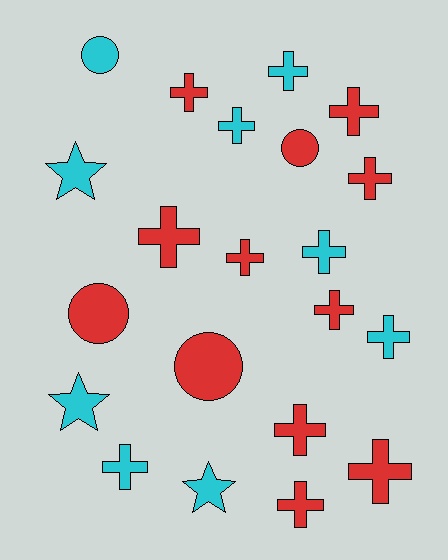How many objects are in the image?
There are 21 objects.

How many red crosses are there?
There are 9 red crosses.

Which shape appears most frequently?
Cross, with 14 objects.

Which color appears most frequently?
Red, with 12 objects.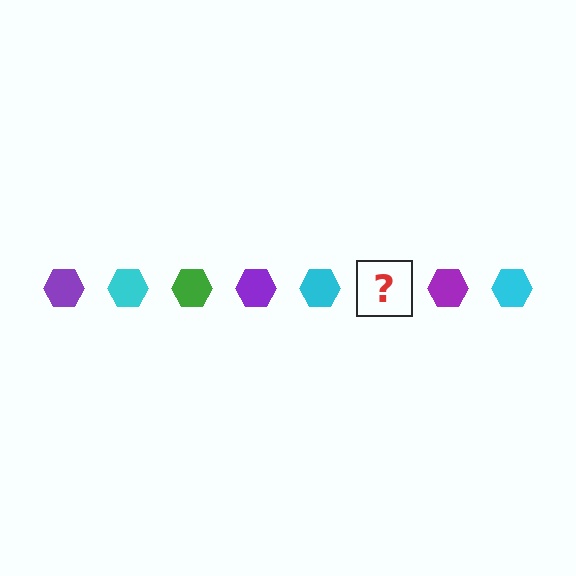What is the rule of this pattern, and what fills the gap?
The rule is that the pattern cycles through purple, cyan, green hexagons. The gap should be filled with a green hexagon.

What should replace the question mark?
The question mark should be replaced with a green hexagon.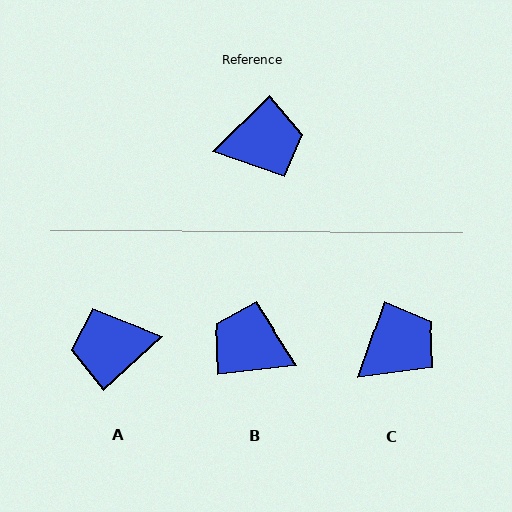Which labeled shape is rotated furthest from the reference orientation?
A, about 177 degrees away.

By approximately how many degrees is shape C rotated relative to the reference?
Approximately 26 degrees counter-clockwise.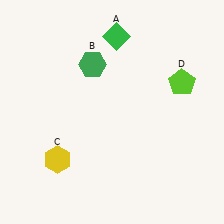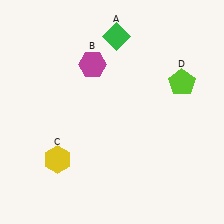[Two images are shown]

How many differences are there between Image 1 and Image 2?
There is 1 difference between the two images.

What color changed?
The hexagon (B) changed from green in Image 1 to magenta in Image 2.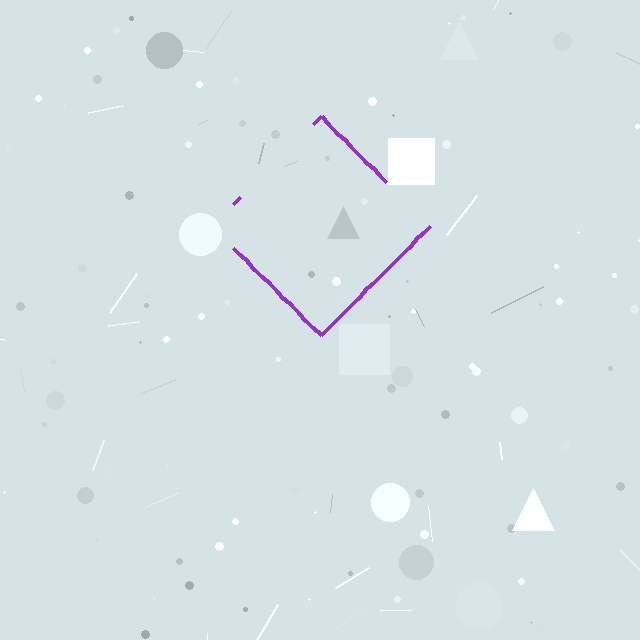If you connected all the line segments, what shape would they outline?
They would outline a diamond.